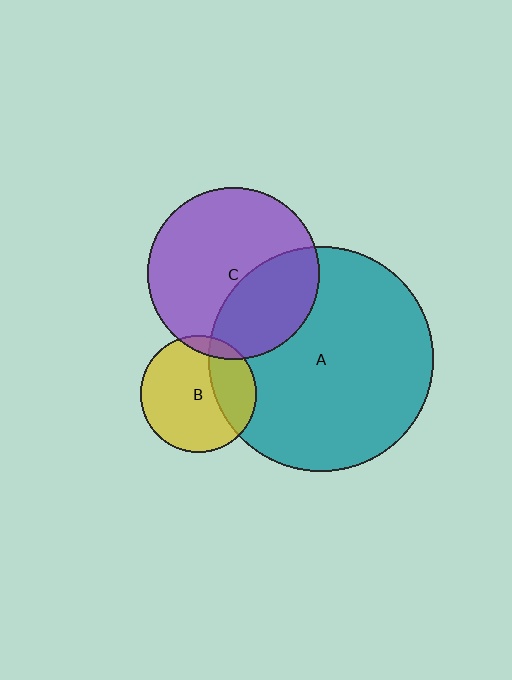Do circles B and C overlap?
Yes.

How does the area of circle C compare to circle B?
Approximately 2.2 times.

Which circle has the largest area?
Circle A (teal).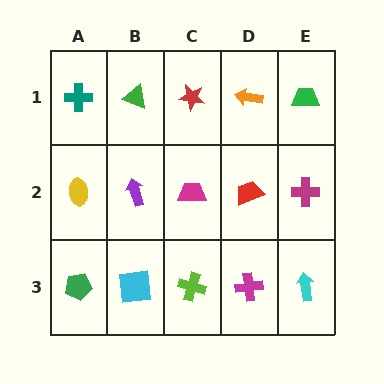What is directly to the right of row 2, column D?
A magenta cross.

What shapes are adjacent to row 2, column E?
A green trapezoid (row 1, column E), a cyan arrow (row 3, column E), a red trapezoid (row 2, column D).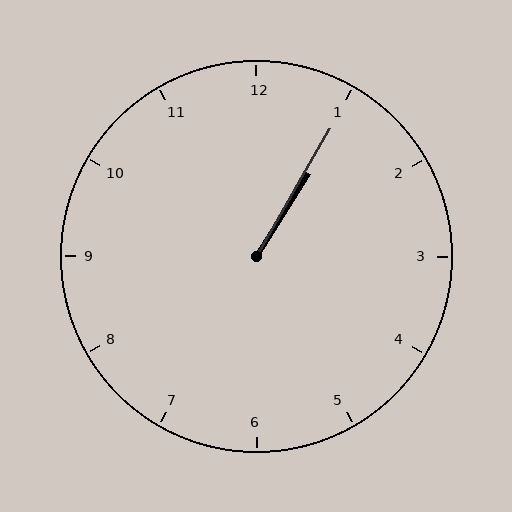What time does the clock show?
1:05.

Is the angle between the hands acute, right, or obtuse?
It is acute.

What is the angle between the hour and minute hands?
Approximately 2 degrees.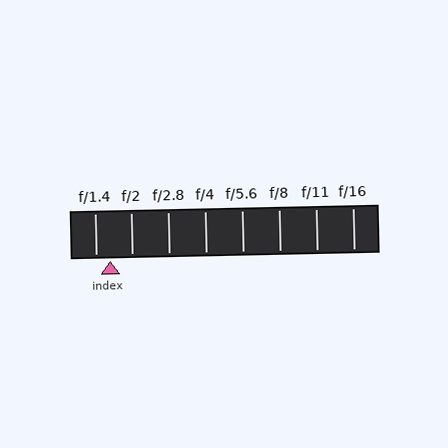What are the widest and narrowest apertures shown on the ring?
The widest aperture shown is f/1.4 and the narrowest is f/16.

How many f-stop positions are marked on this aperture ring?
There are 8 f-stop positions marked.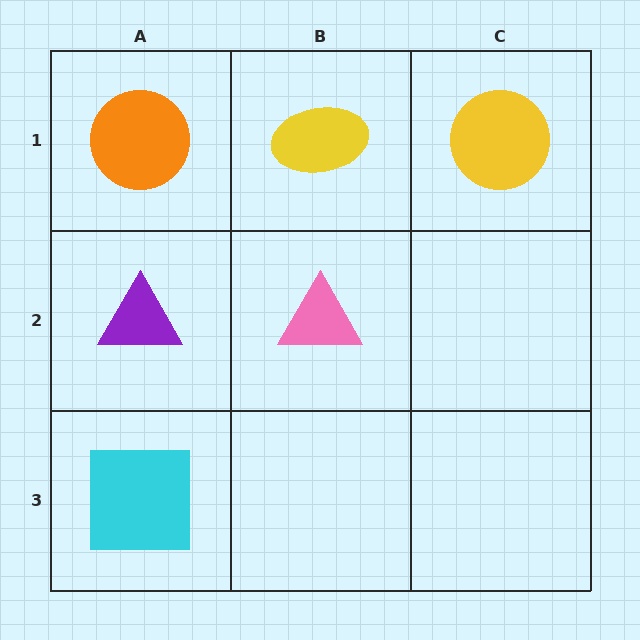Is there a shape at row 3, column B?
No, that cell is empty.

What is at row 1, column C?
A yellow circle.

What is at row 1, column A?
An orange circle.